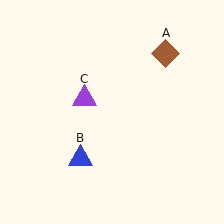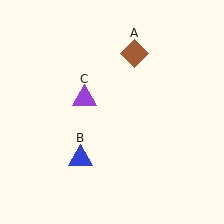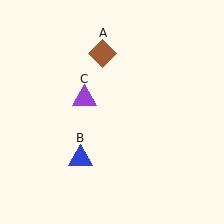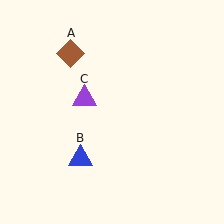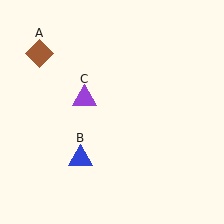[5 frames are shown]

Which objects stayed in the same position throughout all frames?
Blue triangle (object B) and purple triangle (object C) remained stationary.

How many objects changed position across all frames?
1 object changed position: brown diamond (object A).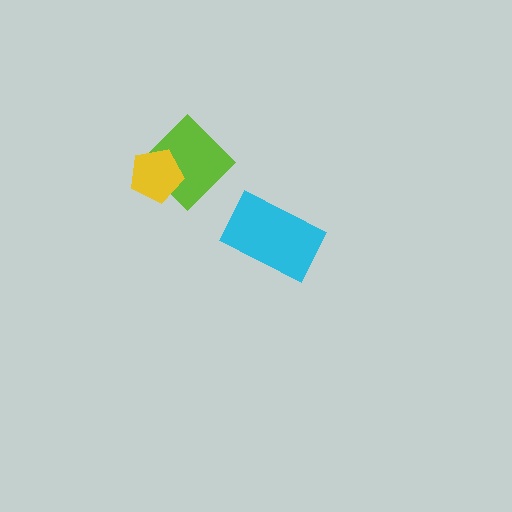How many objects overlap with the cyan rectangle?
0 objects overlap with the cyan rectangle.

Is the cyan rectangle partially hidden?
No, no other shape covers it.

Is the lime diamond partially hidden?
Yes, it is partially covered by another shape.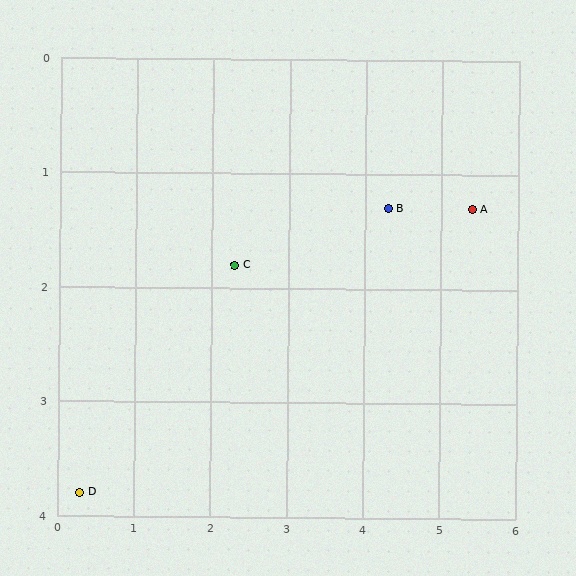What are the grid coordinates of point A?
Point A is at approximately (5.4, 1.3).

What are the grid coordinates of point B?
Point B is at approximately (4.3, 1.3).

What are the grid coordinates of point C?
Point C is at approximately (2.3, 1.8).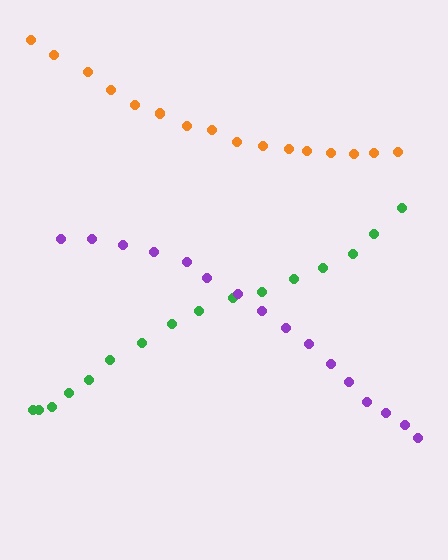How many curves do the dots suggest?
There are 3 distinct paths.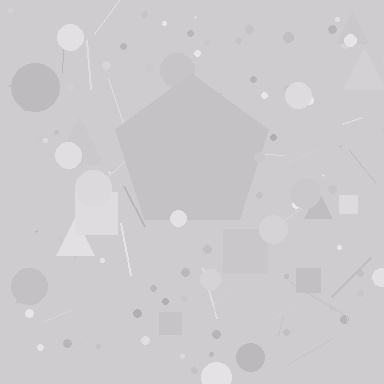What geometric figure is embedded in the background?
A pentagon is embedded in the background.